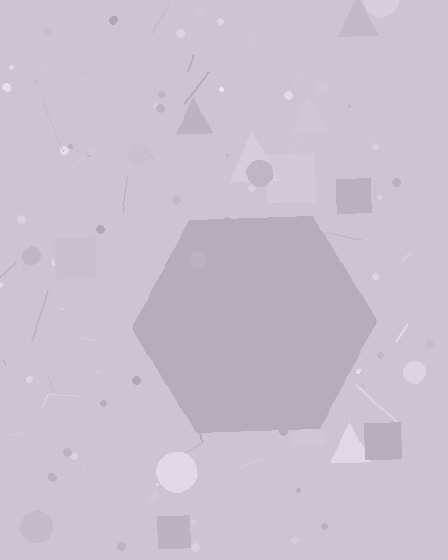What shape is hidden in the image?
A hexagon is hidden in the image.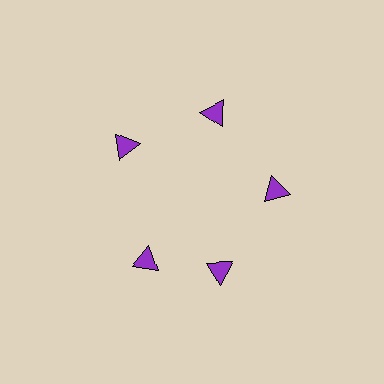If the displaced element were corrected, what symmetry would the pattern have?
It would have 5-fold rotational symmetry — the pattern would map onto itself every 72 degrees.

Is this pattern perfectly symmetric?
No. The 5 purple triangles are arranged in a ring, but one element near the 8 o'clock position is rotated out of alignment along the ring, breaking the 5-fold rotational symmetry.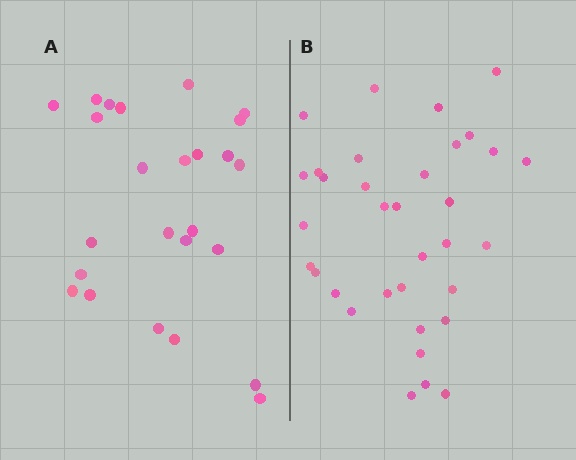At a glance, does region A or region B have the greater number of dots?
Region B (the right region) has more dots.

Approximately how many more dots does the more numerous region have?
Region B has roughly 8 or so more dots than region A.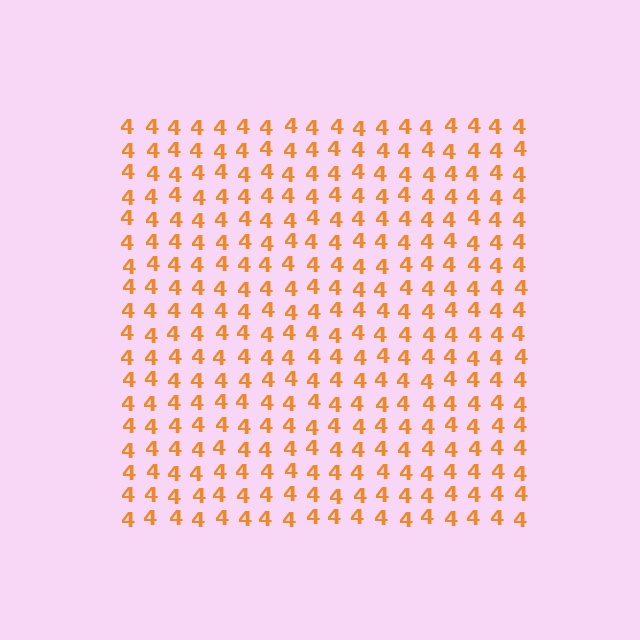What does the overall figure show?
The overall figure shows a square.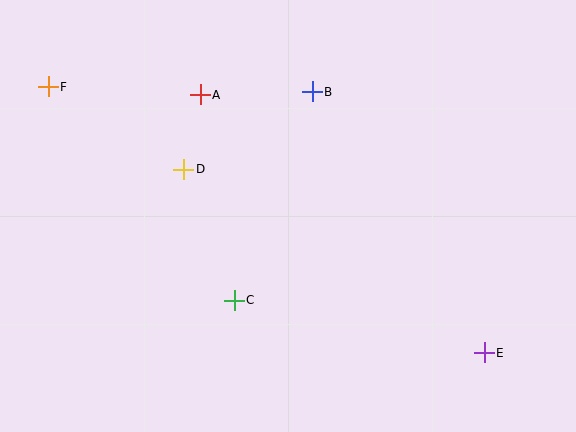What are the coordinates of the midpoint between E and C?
The midpoint between E and C is at (359, 326).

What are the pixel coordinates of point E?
Point E is at (484, 353).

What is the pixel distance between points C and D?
The distance between C and D is 140 pixels.